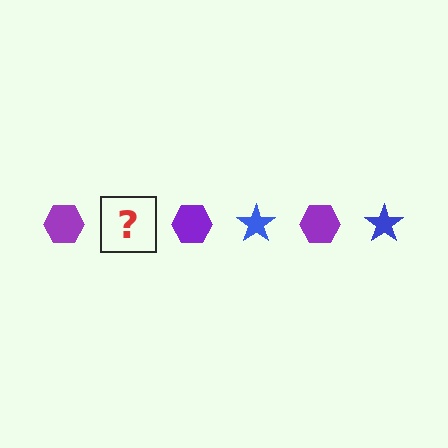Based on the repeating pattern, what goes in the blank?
The blank should be a blue star.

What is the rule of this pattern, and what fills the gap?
The rule is that the pattern alternates between purple hexagon and blue star. The gap should be filled with a blue star.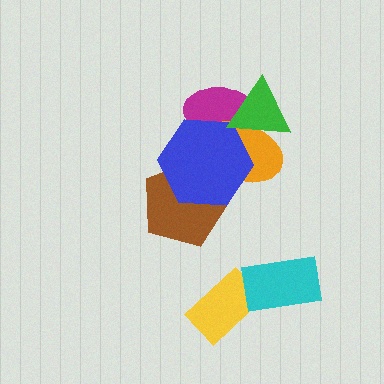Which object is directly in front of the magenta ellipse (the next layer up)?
The orange ellipse is directly in front of the magenta ellipse.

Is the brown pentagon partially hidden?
Yes, it is partially covered by another shape.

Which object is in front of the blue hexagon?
The green triangle is in front of the blue hexagon.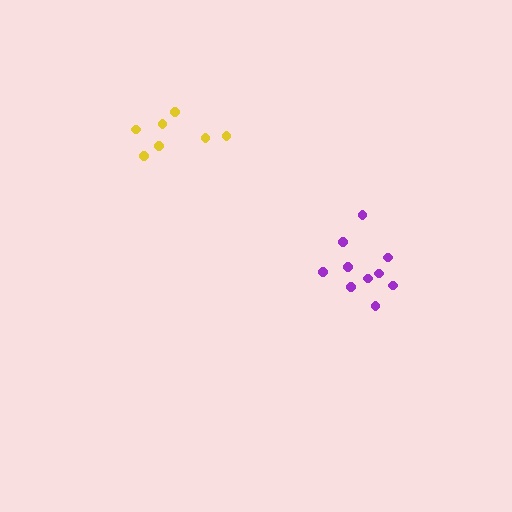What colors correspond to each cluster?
The clusters are colored: yellow, purple.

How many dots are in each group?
Group 1: 7 dots, Group 2: 10 dots (17 total).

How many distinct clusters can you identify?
There are 2 distinct clusters.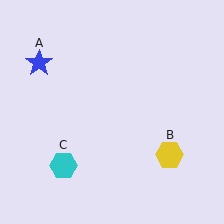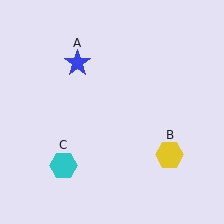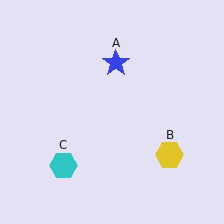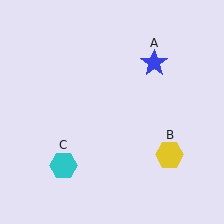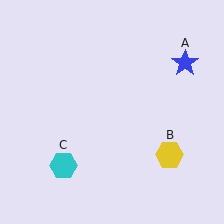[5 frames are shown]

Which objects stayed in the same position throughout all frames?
Yellow hexagon (object B) and cyan hexagon (object C) remained stationary.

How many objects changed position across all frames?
1 object changed position: blue star (object A).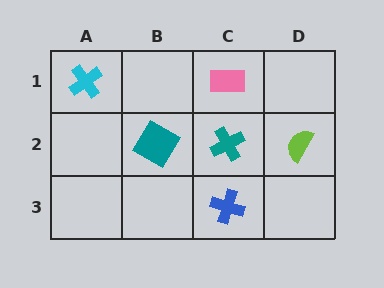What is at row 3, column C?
A blue cross.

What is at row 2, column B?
A teal diamond.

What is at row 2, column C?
A teal cross.